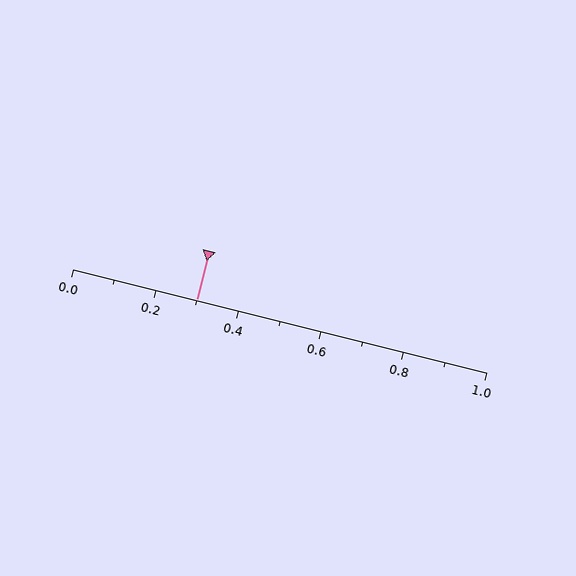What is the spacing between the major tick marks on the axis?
The major ticks are spaced 0.2 apart.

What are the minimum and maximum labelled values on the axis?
The axis runs from 0.0 to 1.0.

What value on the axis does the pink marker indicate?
The marker indicates approximately 0.3.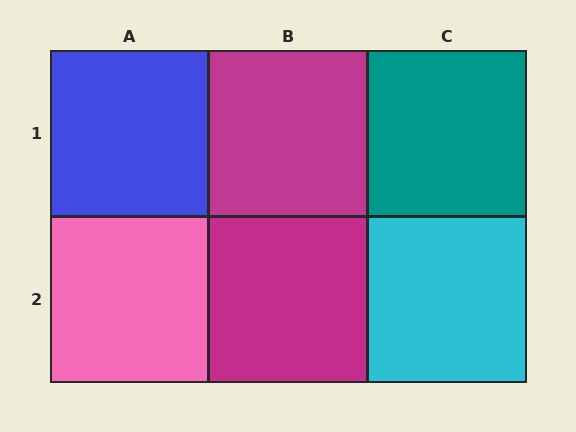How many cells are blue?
1 cell is blue.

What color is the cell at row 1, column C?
Teal.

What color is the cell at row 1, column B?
Magenta.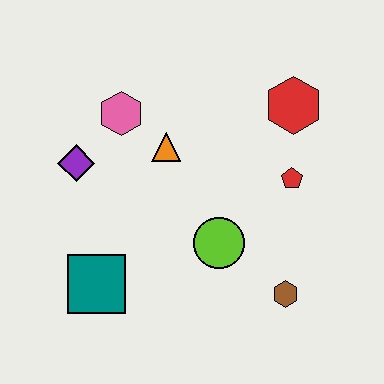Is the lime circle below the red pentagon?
Yes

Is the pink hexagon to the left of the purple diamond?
No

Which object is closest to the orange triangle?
The pink hexagon is closest to the orange triangle.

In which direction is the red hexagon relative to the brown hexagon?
The red hexagon is above the brown hexagon.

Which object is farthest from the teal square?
The red hexagon is farthest from the teal square.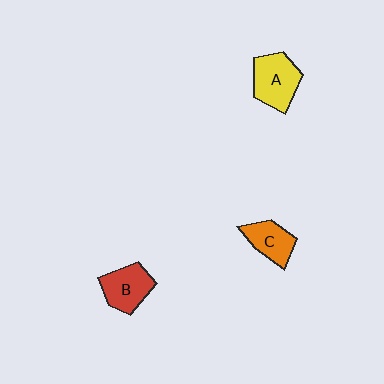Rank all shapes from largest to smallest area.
From largest to smallest: A (yellow), B (red), C (orange).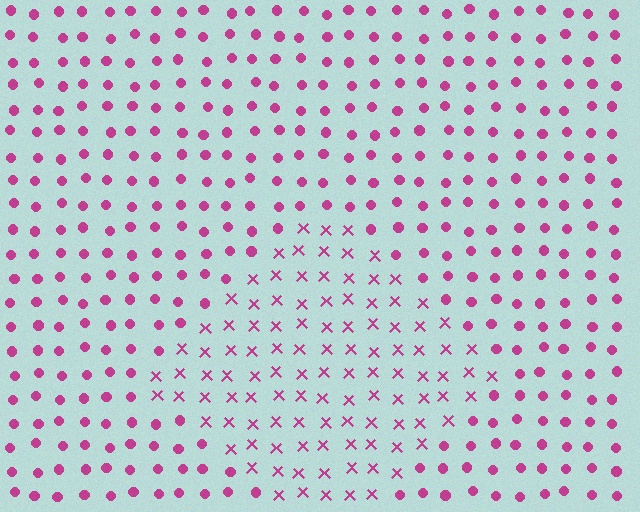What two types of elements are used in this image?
The image uses X marks inside the diamond region and circles outside it.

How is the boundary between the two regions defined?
The boundary is defined by a change in element shape: X marks inside vs. circles outside. All elements share the same color and spacing.